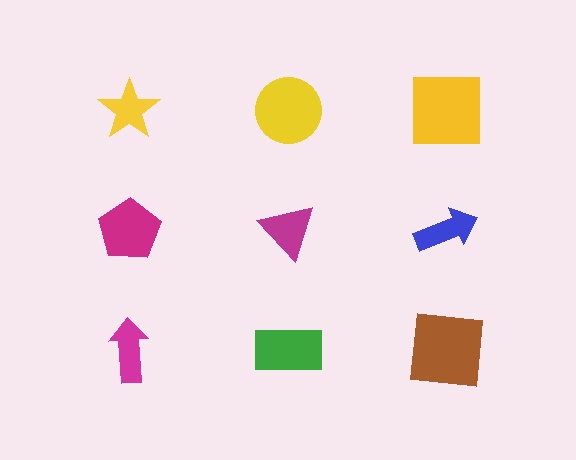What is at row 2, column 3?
A blue arrow.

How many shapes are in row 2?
3 shapes.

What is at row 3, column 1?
A magenta arrow.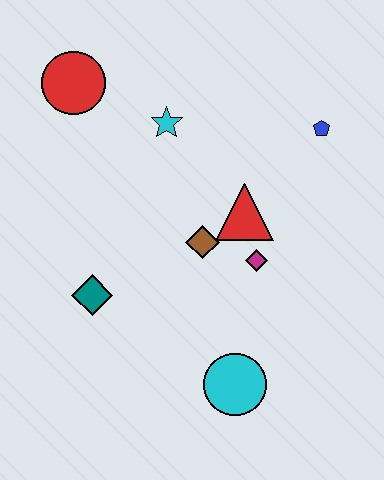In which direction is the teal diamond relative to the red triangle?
The teal diamond is to the left of the red triangle.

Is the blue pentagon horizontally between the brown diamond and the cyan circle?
No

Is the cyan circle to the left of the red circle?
No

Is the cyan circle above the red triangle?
No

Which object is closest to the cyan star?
The red circle is closest to the cyan star.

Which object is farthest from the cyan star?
The cyan circle is farthest from the cyan star.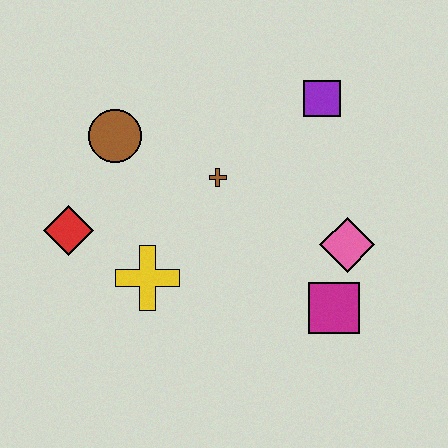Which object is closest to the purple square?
The brown cross is closest to the purple square.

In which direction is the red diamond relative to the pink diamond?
The red diamond is to the left of the pink diamond.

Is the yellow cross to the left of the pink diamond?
Yes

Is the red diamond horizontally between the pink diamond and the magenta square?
No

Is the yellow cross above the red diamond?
No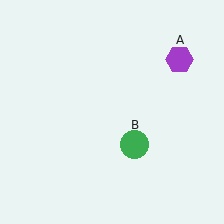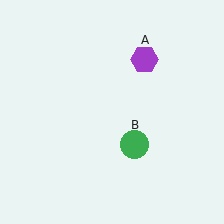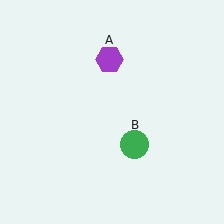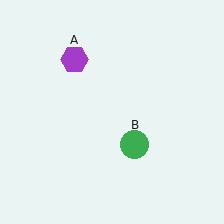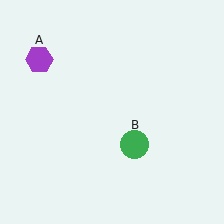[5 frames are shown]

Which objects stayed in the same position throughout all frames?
Green circle (object B) remained stationary.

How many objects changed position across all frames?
1 object changed position: purple hexagon (object A).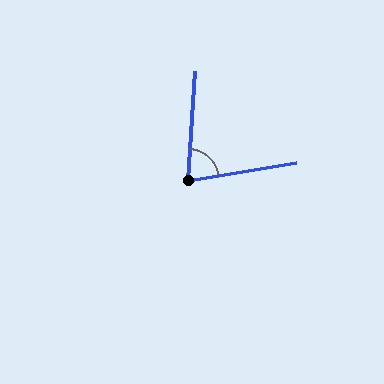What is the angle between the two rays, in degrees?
Approximately 77 degrees.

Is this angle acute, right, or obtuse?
It is acute.